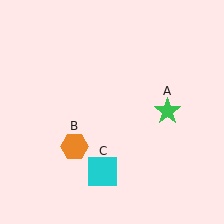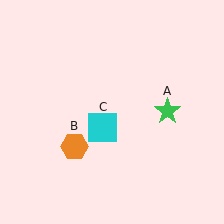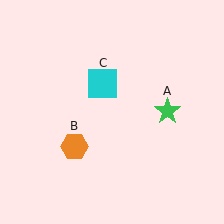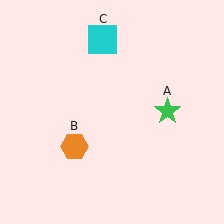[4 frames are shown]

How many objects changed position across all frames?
1 object changed position: cyan square (object C).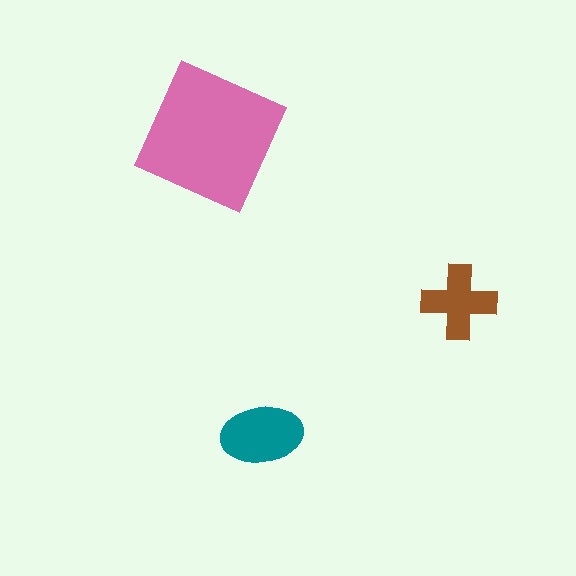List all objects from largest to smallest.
The pink square, the teal ellipse, the brown cross.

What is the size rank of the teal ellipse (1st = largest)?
2nd.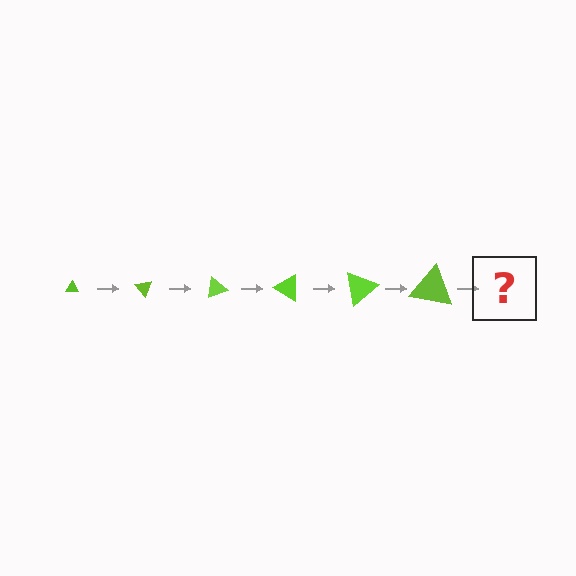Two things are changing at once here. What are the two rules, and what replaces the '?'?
The two rules are that the triangle grows larger each step and it rotates 50 degrees each step. The '?' should be a triangle, larger than the previous one and rotated 300 degrees from the start.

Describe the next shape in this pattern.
It should be a triangle, larger than the previous one and rotated 300 degrees from the start.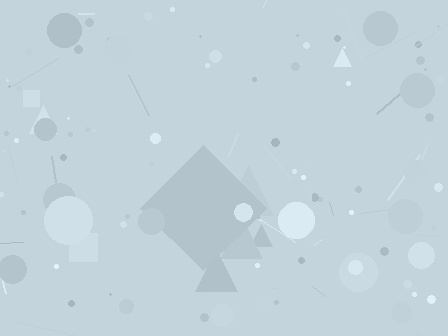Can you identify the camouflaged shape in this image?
The camouflaged shape is a diamond.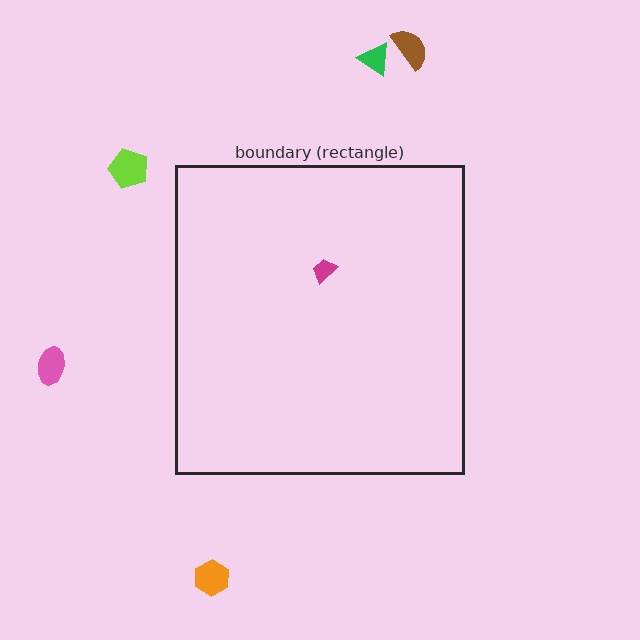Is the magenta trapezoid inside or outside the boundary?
Inside.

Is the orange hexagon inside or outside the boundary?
Outside.